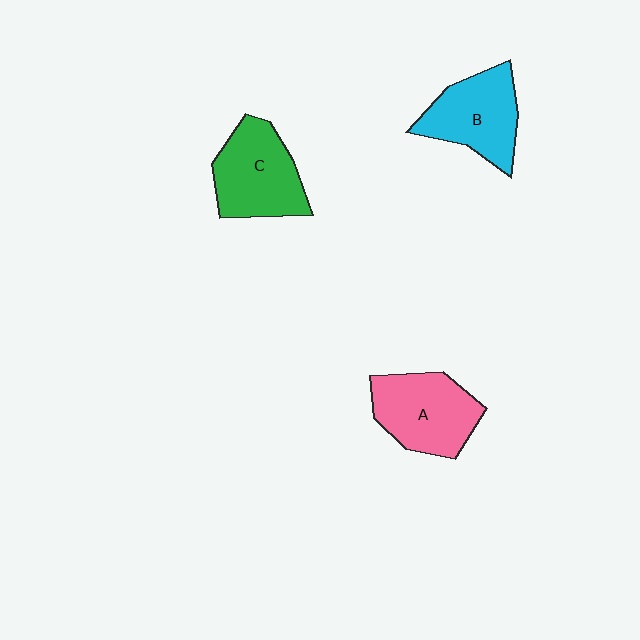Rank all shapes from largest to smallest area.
From largest to smallest: C (green), A (pink), B (cyan).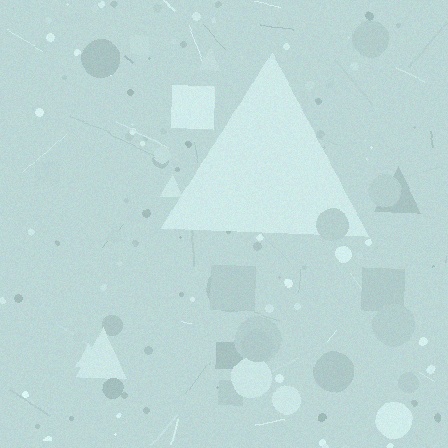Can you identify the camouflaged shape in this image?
The camouflaged shape is a triangle.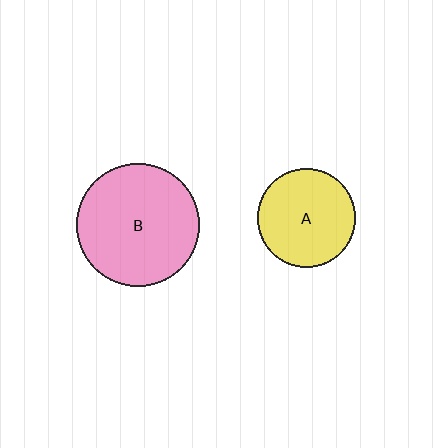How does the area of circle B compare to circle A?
Approximately 1.5 times.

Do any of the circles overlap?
No, none of the circles overlap.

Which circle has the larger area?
Circle B (pink).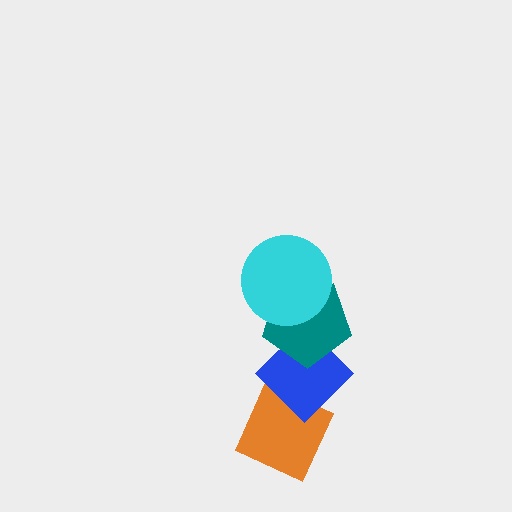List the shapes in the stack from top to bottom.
From top to bottom: the cyan circle, the teal pentagon, the blue diamond, the orange diamond.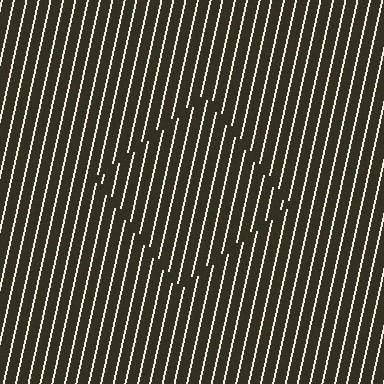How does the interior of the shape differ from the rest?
The interior of the shape contains the same grating, shifted by half a period — the contour is defined by the phase discontinuity where line-ends from the inner and outer gratings abut.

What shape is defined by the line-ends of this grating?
An illusory square. The interior of the shape contains the same grating, shifted by half a period — the contour is defined by the phase discontinuity where line-ends from the inner and outer gratings abut.